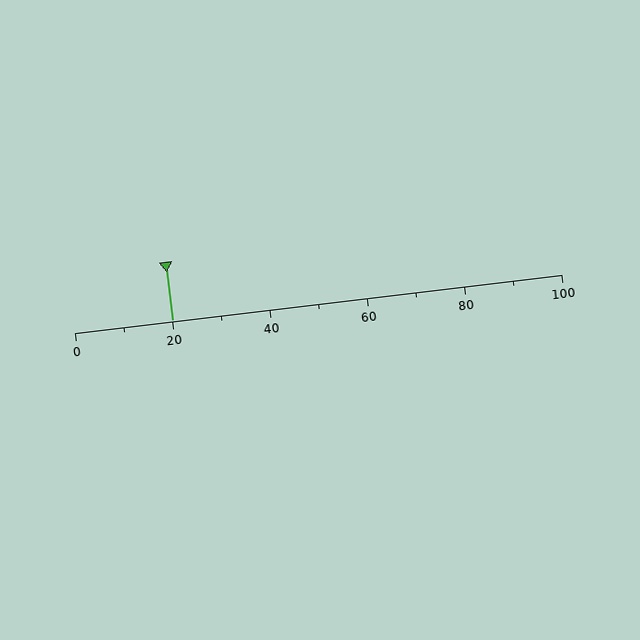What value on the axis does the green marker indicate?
The marker indicates approximately 20.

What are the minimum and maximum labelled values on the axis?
The axis runs from 0 to 100.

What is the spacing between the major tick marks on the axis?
The major ticks are spaced 20 apart.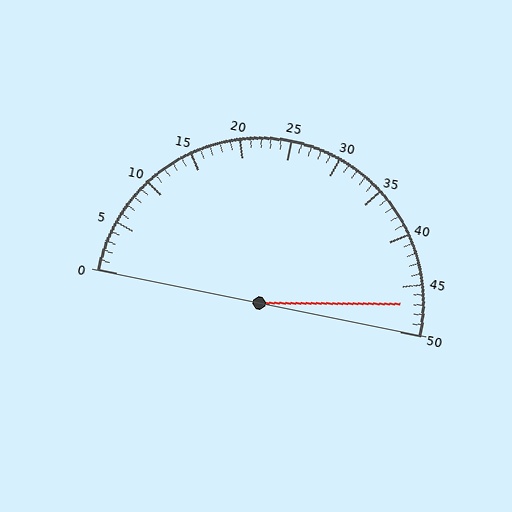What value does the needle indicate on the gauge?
The needle indicates approximately 47.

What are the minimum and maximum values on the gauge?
The gauge ranges from 0 to 50.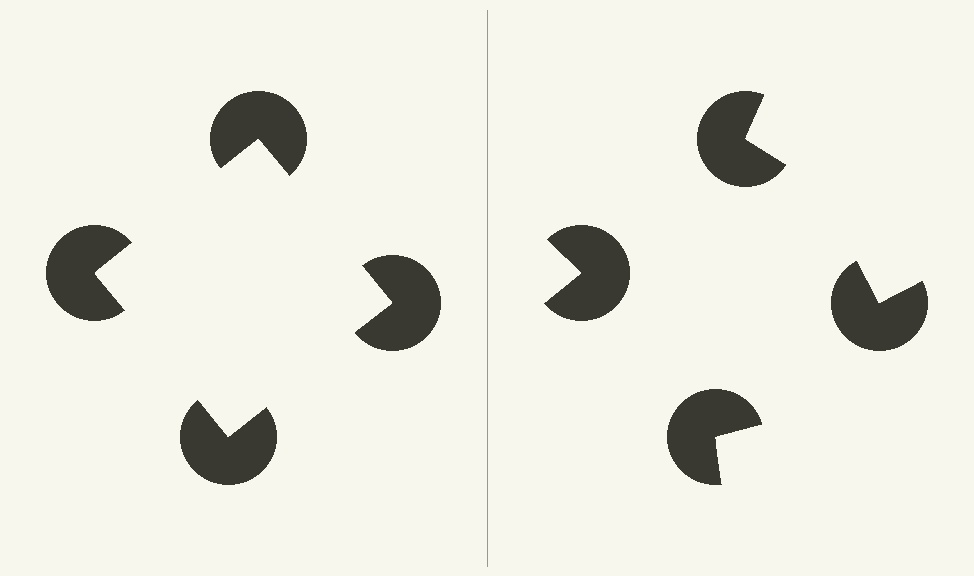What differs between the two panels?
The pac-man discs are positioned identically on both sides; only the wedge orientations differ. On the left they align to a square; on the right they are misaligned.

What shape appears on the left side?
An illusory square.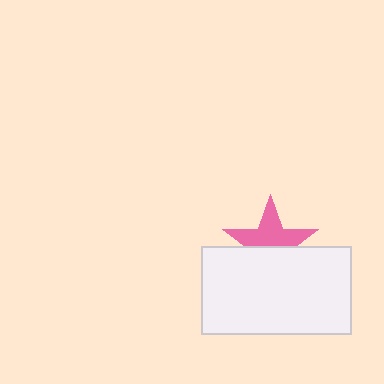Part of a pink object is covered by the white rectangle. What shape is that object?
It is a star.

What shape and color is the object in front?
The object in front is a white rectangle.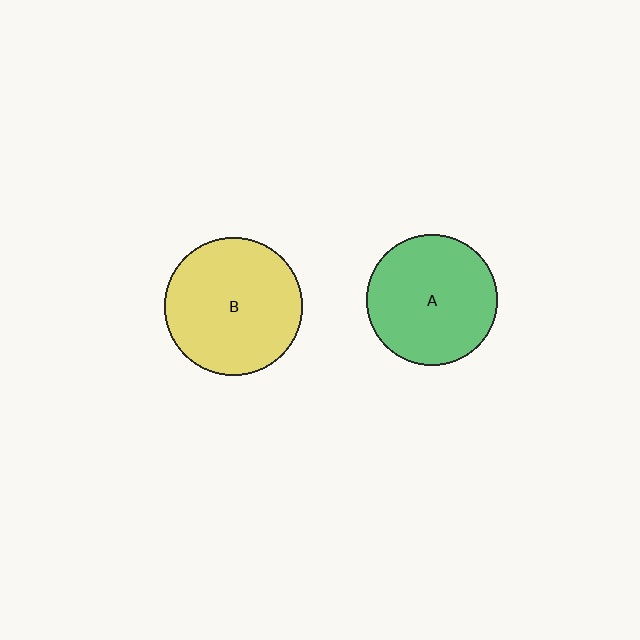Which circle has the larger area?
Circle B (yellow).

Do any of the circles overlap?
No, none of the circles overlap.